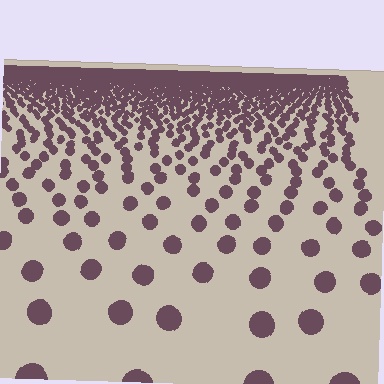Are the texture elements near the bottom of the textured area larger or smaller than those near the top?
Larger. Near the bottom, elements are closer to the viewer and appear at a bigger on-screen size.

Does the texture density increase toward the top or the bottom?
Density increases toward the top.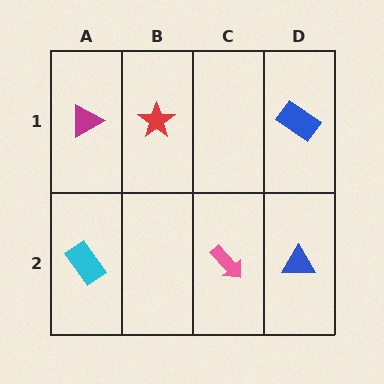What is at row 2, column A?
A cyan rectangle.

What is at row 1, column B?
A red star.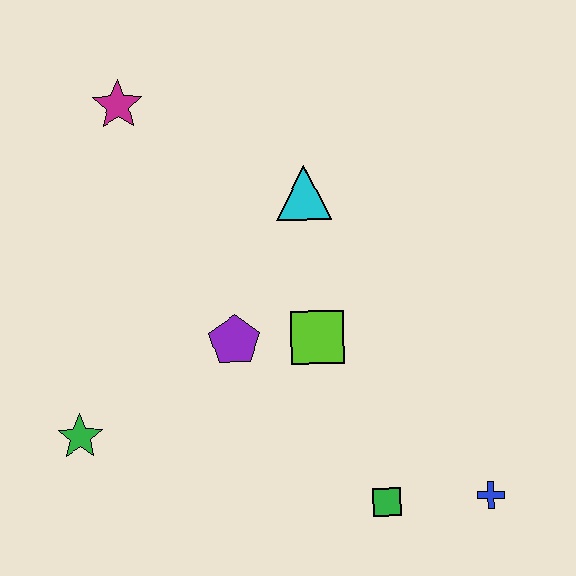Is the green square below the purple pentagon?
Yes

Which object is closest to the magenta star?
The cyan triangle is closest to the magenta star.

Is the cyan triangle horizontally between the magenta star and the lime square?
Yes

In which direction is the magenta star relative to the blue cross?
The magenta star is above the blue cross.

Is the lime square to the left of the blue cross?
Yes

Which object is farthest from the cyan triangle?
The blue cross is farthest from the cyan triangle.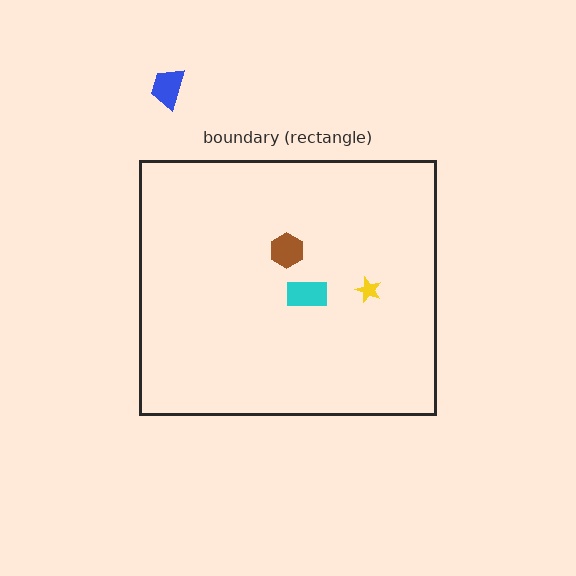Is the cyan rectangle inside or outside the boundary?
Inside.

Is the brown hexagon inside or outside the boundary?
Inside.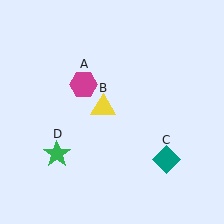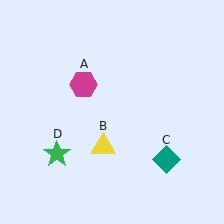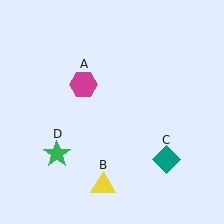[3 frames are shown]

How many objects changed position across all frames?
1 object changed position: yellow triangle (object B).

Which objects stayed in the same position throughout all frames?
Magenta hexagon (object A) and teal diamond (object C) and green star (object D) remained stationary.